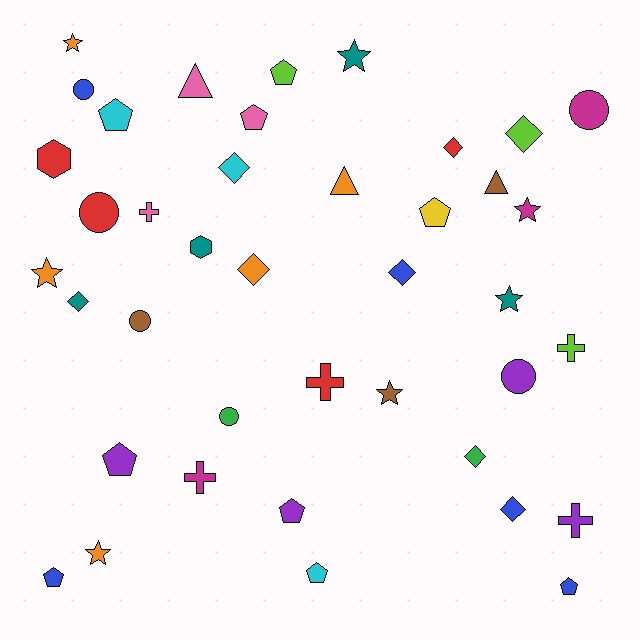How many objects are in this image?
There are 40 objects.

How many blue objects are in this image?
There are 5 blue objects.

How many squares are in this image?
There are no squares.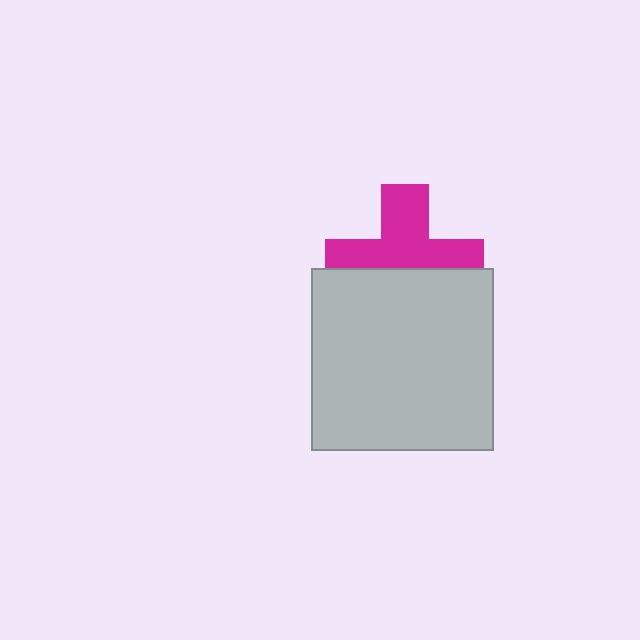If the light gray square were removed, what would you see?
You would see the complete magenta cross.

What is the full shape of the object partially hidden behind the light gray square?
The partially hidden object is a magenta cross.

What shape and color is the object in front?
The object in front is a light gray square.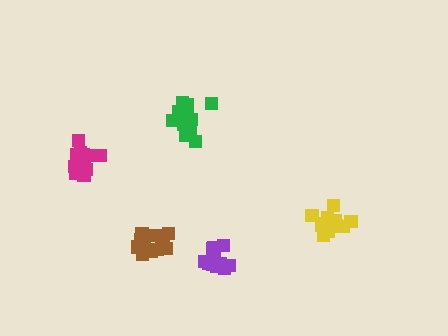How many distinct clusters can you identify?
There are 5 distinct clusters.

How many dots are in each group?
Group 1: 15 dots, Group 2: 12 dots, Group 3: 11 dots, Group 4: 13 dots, Group 5: 15 dots (66 total).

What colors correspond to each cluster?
The clusters are colored: green, magenta, purple, brown, yellow.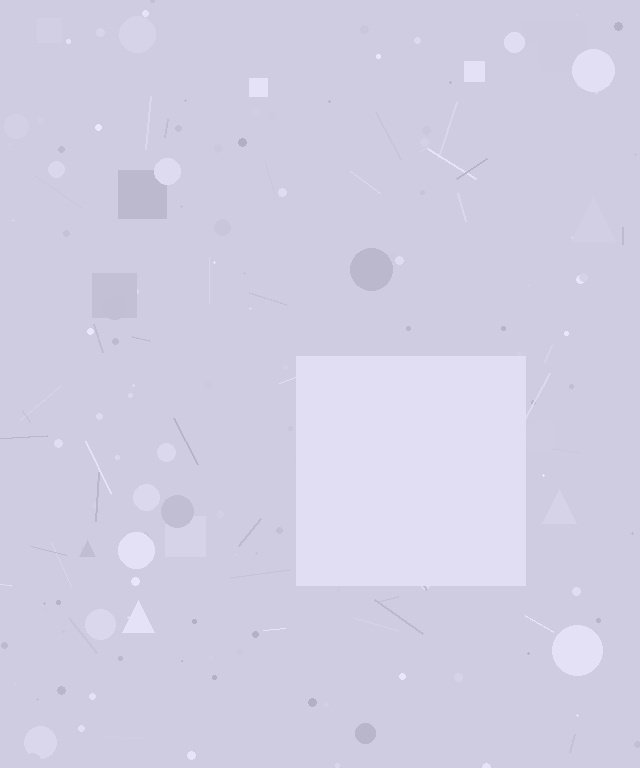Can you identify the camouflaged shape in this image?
The camouflaged shape is a square.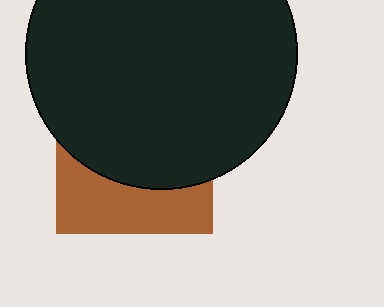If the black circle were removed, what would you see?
You would see the complete brown square.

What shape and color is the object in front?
The object in front is a black circle.